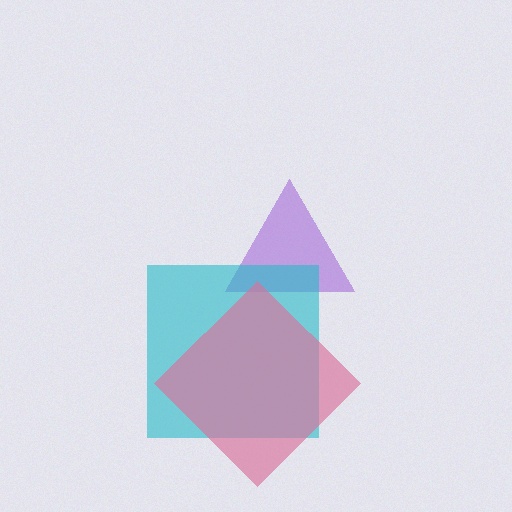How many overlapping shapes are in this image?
There are 3 overlapping shapes in the image.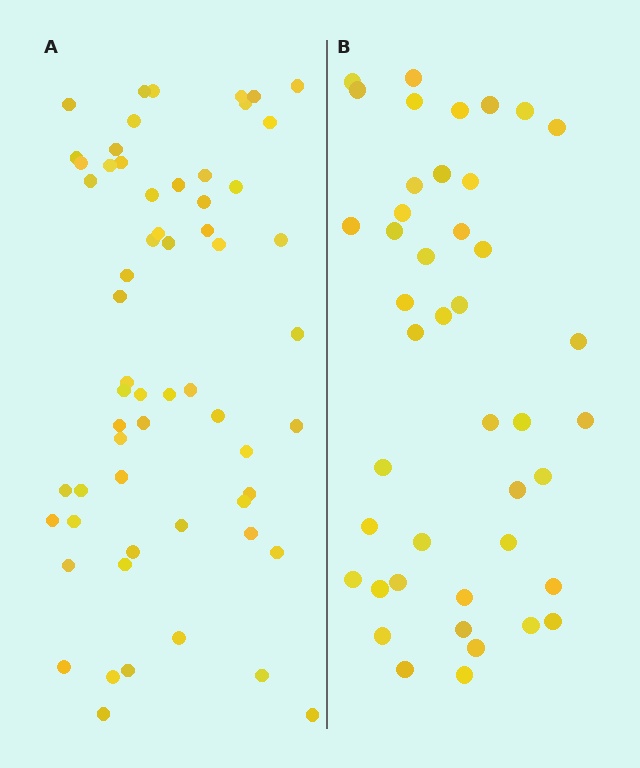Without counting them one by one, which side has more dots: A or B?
Region A (the left region) has more dots.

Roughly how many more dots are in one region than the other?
Region A has approximately 15 more dots than region B.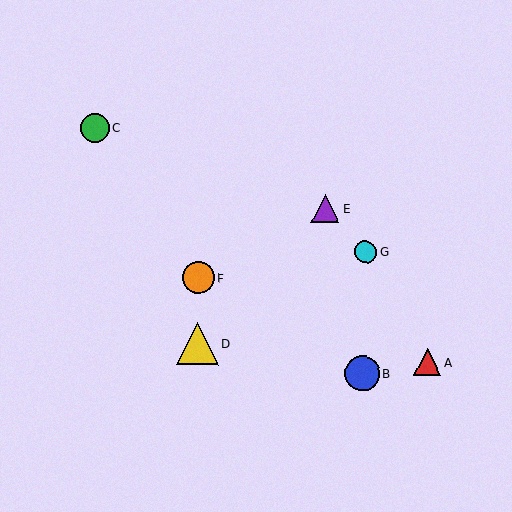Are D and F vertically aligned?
Yes, both are at x≈197.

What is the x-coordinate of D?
Object D is at x≈197.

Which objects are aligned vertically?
Objects D, F are aligned vertically.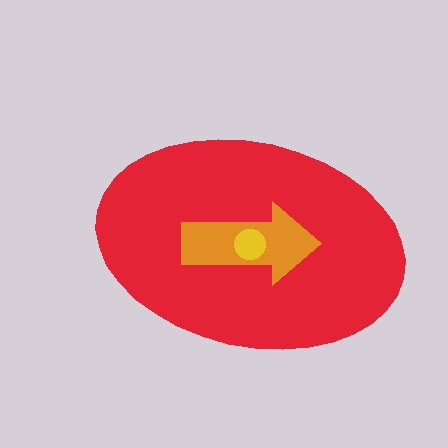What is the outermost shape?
The red ellipse.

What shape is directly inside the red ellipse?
The orange arrow.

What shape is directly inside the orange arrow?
The yellow circle.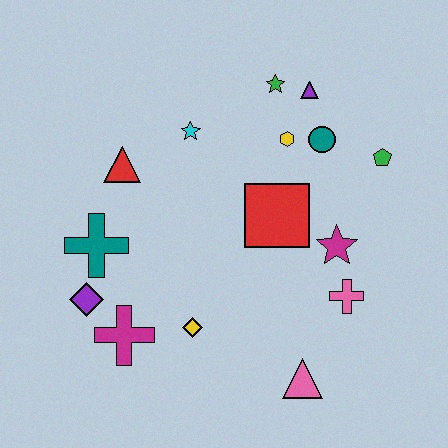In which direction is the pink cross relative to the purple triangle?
The pink cross is below the purple triangle.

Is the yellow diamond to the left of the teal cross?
No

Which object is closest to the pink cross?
The magenta star is closest to the pink cross.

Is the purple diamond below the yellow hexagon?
Yes